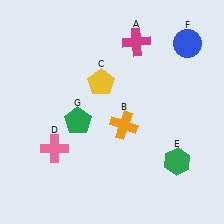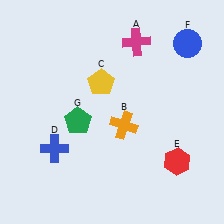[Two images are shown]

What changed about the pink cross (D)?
In Image 1, D is pink. In Image 2, it changed to blue.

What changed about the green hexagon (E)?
In Image 1, E is green. In Image 2, it changed to red.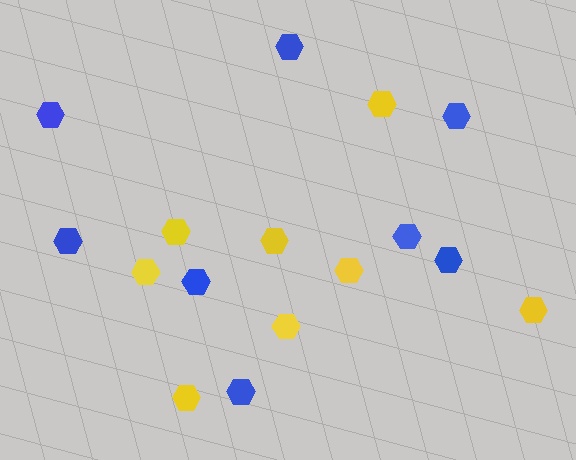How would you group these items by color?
There are 2 groups: one group of blue hexagons (8) and one group of yellow hexagons (8).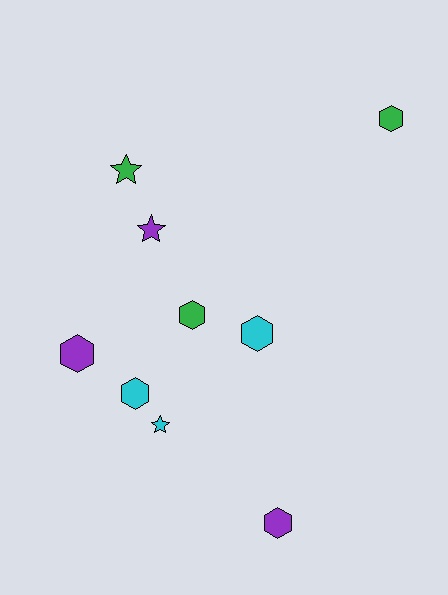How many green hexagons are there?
There are 2 green hexagons.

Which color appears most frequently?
Green, with 3 objects.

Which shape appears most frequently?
Hexagon, with 6 objects.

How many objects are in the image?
There are 9 objects.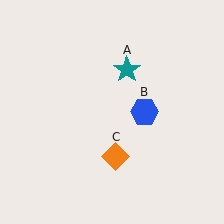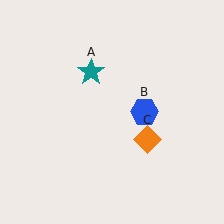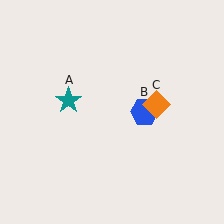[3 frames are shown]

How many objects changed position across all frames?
2 objects changed position: teal star (object A), orange diamond (object C).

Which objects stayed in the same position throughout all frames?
Blue hexagon (object B) remained stationary.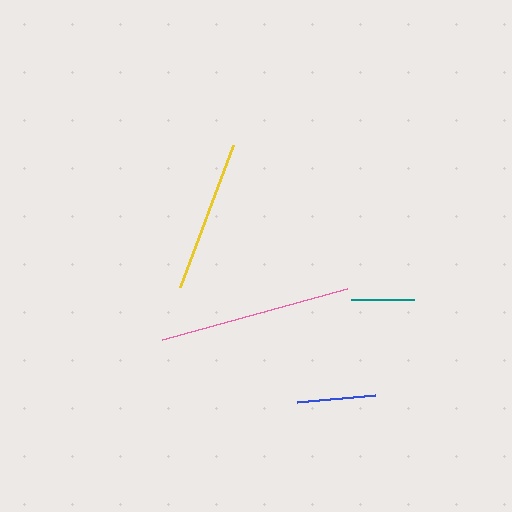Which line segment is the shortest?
The teal line is the shortest at approximately 63 pixels.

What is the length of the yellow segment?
The yellow segment is approximately 153 pixels long.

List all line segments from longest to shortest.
From longest to shortest: pink, yellow, blue, teal.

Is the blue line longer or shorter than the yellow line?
The yellow line is longer than the blue line.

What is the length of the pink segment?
The pink segment is approximately 193 pixels long.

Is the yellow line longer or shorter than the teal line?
The yellow line is longer than the teal line.